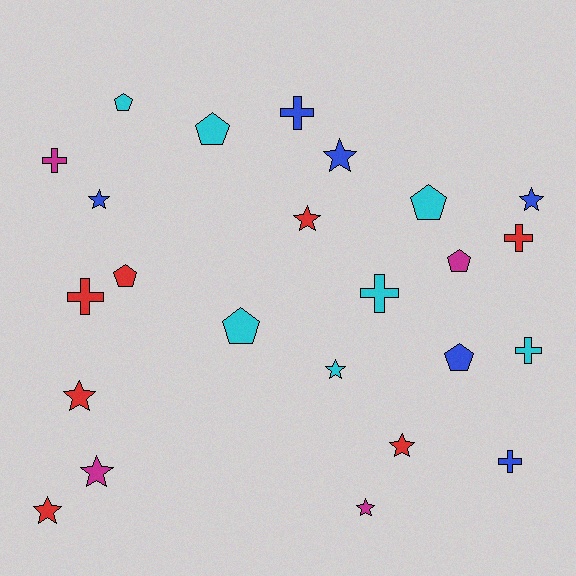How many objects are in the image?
There are 24 objects.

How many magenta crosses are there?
There is 1 magenta cross.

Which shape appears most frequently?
Star, with 10 objects.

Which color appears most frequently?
Red, with 7 objects.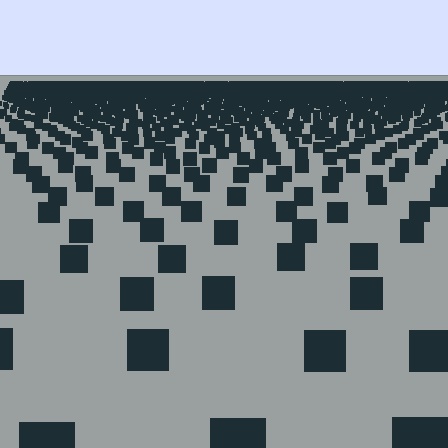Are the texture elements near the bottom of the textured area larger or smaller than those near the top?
Larger. Near the bottom, elements are closer to the viewer and appear at a bigger on-screen size.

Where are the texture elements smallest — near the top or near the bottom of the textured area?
Near the top.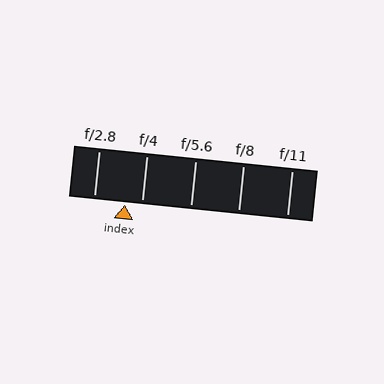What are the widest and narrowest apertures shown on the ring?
The widest aperture shown is f/2.8 and the narrowest is f/11.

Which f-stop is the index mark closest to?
The index mark is closest to f/4.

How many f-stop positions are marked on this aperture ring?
There are 5 f-stop positions marked.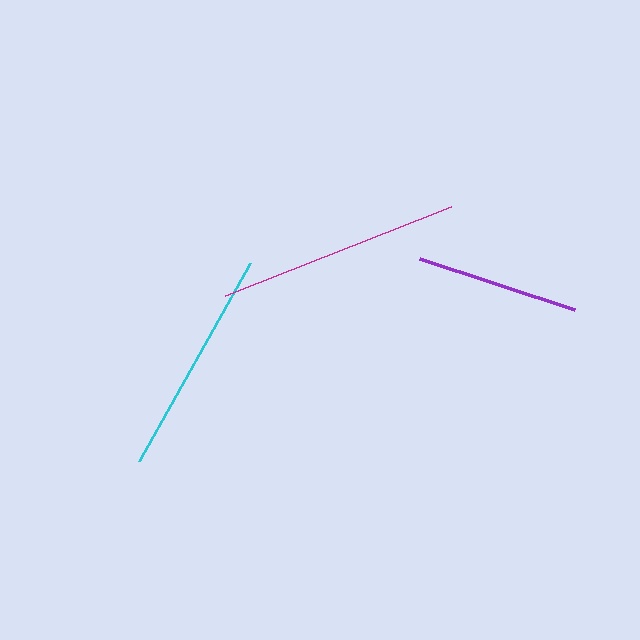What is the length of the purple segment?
The purple segment is approximately 163 pixels long.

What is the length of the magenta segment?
The magenta segment is approximately 243 pixels long.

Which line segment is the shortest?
The purple line is the shortest at approximately 163 pixels.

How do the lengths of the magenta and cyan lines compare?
The magenta and cyan lines are approximately the same length.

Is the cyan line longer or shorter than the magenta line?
The magenta line is longer than the cyan line.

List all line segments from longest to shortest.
From longest to shortest: magenta, cyan, purple.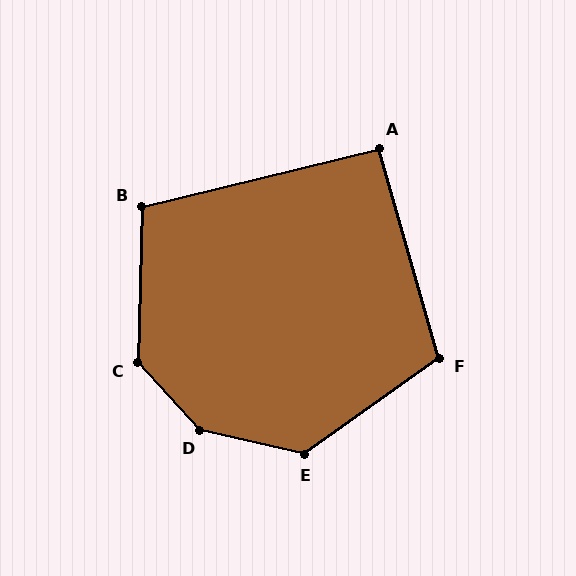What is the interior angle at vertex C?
Approximately 136 degrees (obtuse).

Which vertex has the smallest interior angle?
A, at approximately 92 degrees.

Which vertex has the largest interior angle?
D, at approximately 145 degrees.